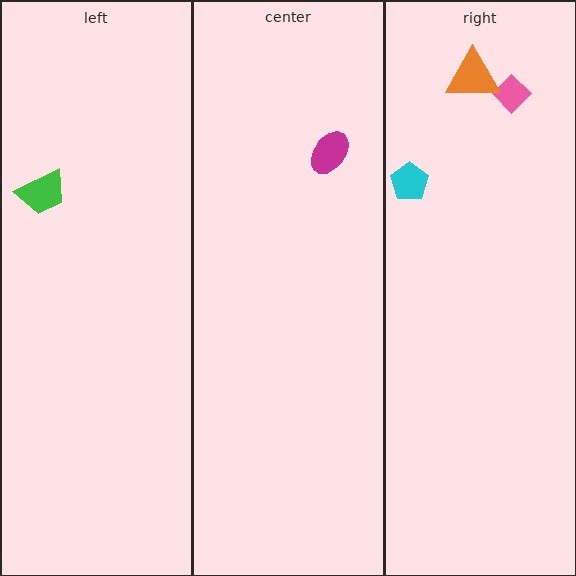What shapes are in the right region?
The cyan pentagon, the pink diamond, the orange triangle.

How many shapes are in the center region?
1.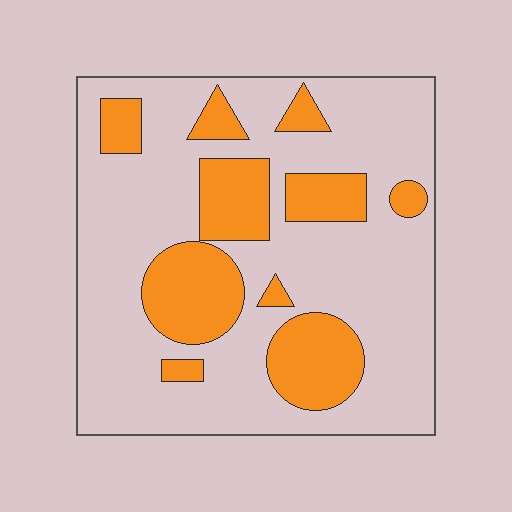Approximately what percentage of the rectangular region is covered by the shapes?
Approximately 25%.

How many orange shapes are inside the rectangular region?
10.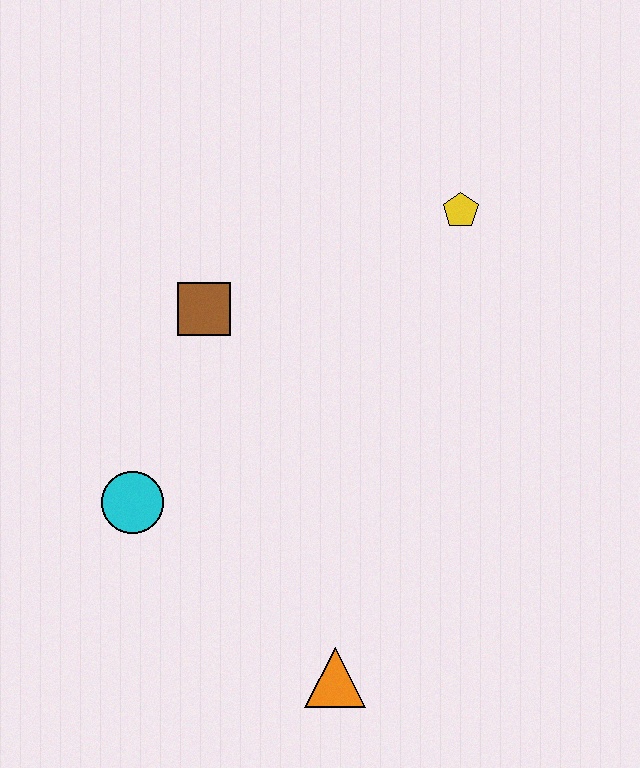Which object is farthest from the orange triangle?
The yellow pentagon is farthest from the orange triangle.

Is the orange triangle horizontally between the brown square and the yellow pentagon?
Yes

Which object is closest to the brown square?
The cyan circle is closest to the brown square.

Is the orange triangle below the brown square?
Yes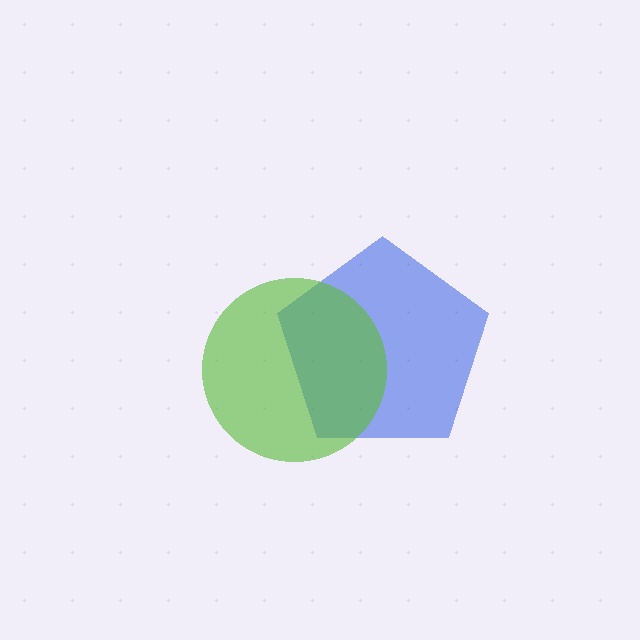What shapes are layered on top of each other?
The layered shapes are: a blue pentagon, a lime circle.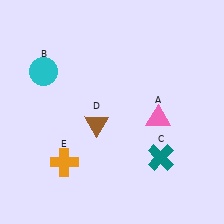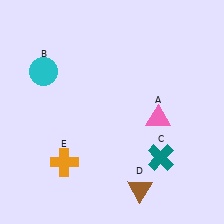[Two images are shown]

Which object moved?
The brown triangle (D) moved down.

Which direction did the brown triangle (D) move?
The brown triangle (D) moved down.